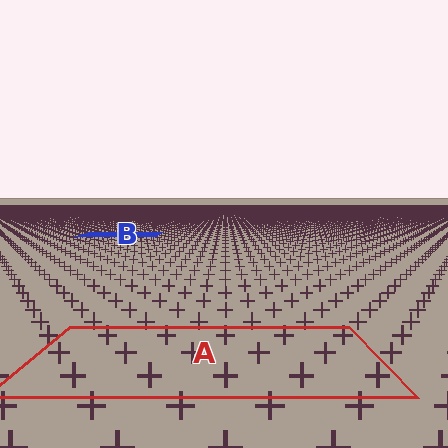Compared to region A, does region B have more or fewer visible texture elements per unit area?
Region B has more texture elements per unit area — they are packed more densely because it is farther away.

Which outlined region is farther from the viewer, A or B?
Region B is farther from the viewer — the texture elements inside it appear smaller and more densely packed.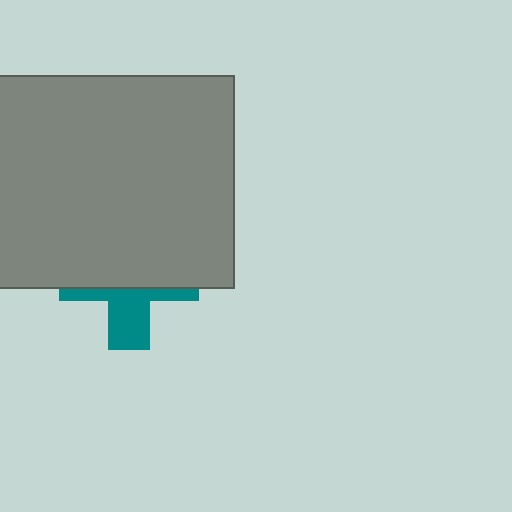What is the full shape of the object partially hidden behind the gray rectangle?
The partially hidden object is a teal cross.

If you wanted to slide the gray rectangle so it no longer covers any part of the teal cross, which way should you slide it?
Slide it up — that is the most direct way to separate the two shapes.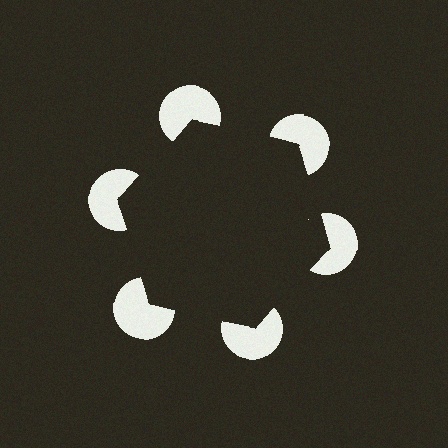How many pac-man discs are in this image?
There are 6 — one at each vertex of the illusory hexagon.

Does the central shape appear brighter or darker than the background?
It typically appears slightly darker than the background, even though no actual brightness change is drawn.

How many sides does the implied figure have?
6 sides.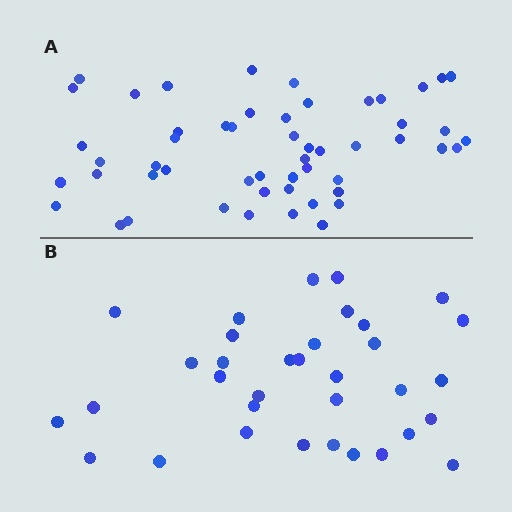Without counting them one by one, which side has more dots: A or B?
Region A (the top region) has more dots.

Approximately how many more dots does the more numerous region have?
Region A has approximately 20 more dots than region B.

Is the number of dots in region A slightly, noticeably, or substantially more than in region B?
Region A has substantially more. The ratio is roughly 1.6 to 1.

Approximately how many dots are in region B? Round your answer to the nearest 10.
About 30 dots. (The exact count is 34, which rounds to 30.)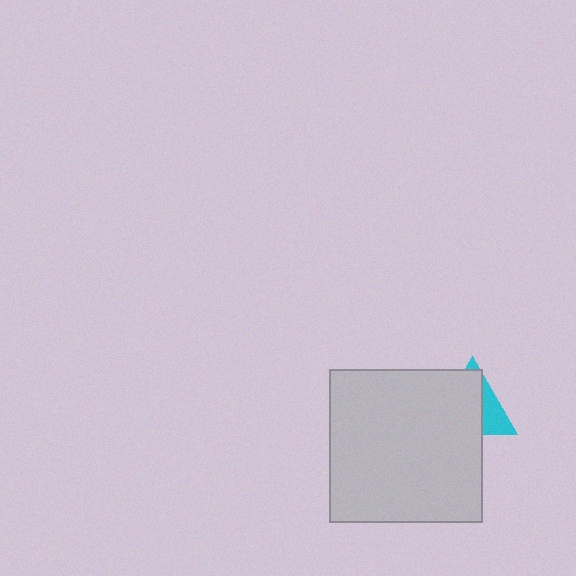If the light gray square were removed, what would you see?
You would see the complete cyan triangle.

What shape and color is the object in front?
The object in front is a light gray square.